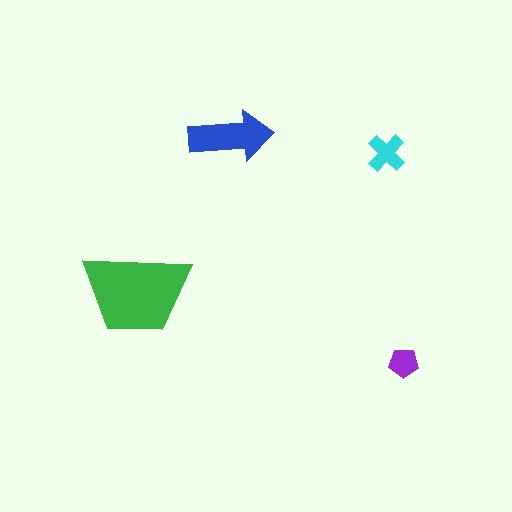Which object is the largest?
The green trapezoid.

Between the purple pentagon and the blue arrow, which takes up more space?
The blue arrow.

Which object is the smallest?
The purple pentagon.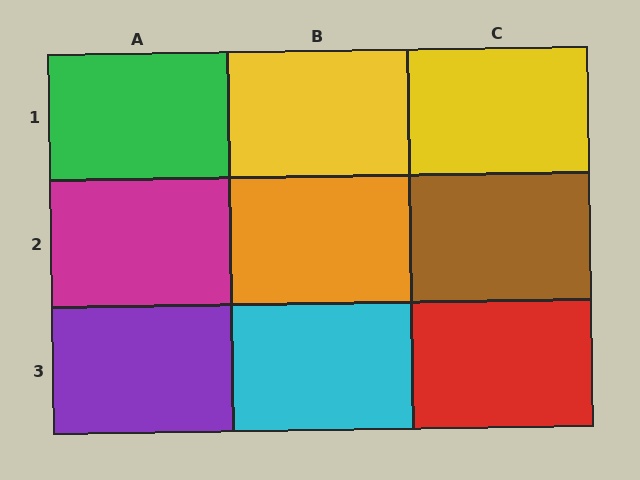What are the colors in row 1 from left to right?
Green, yellow, yellow.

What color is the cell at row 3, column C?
Red.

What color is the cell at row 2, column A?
Magenta.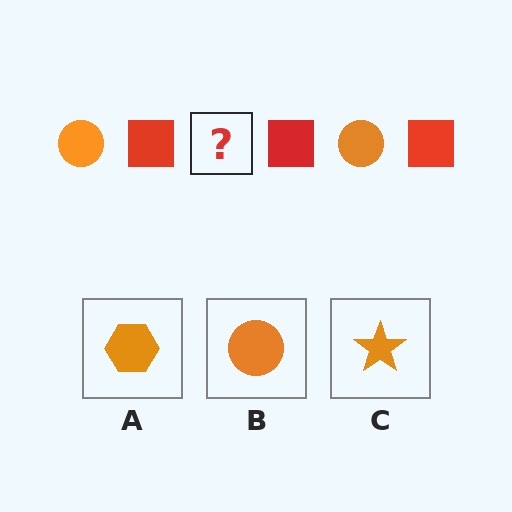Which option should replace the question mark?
Option B.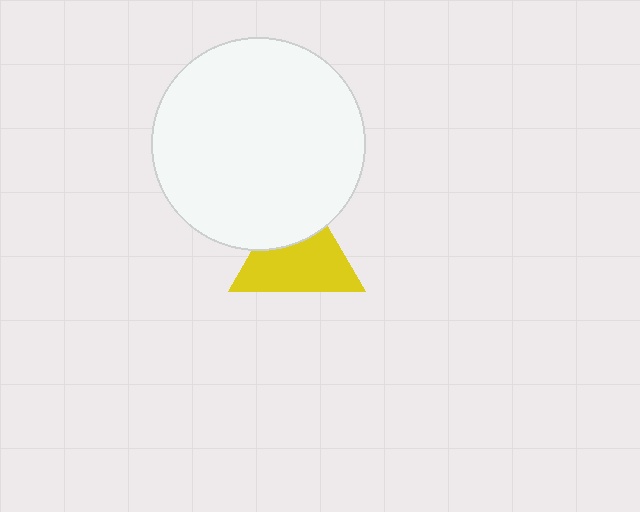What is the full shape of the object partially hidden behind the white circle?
The partially hidden object is a yellow triangle.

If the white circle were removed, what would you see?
You would see the complete yellow triangle.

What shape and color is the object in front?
The object in front is a white circle.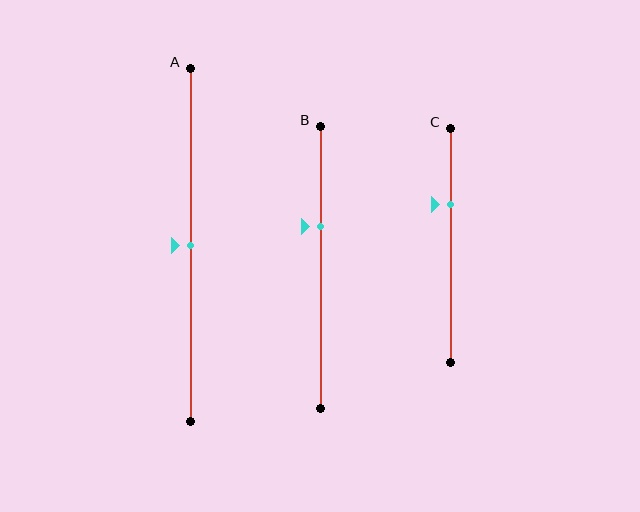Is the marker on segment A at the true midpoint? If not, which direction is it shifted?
Yes, the marker on segment A is at the true midpoint.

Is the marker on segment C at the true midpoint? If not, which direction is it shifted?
No, the marker on segment C is shifted upward by about 18% of the segment length.